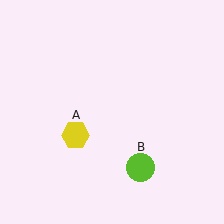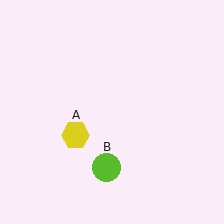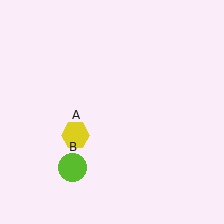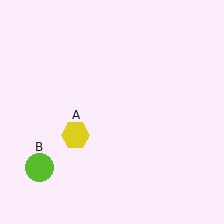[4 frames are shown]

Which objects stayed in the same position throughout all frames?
Yellow hexagon (object A) remained stationary.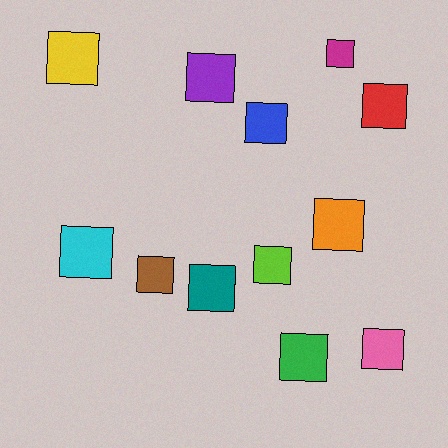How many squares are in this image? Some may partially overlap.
There are 12 squares.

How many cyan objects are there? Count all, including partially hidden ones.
There is 1 cyan object.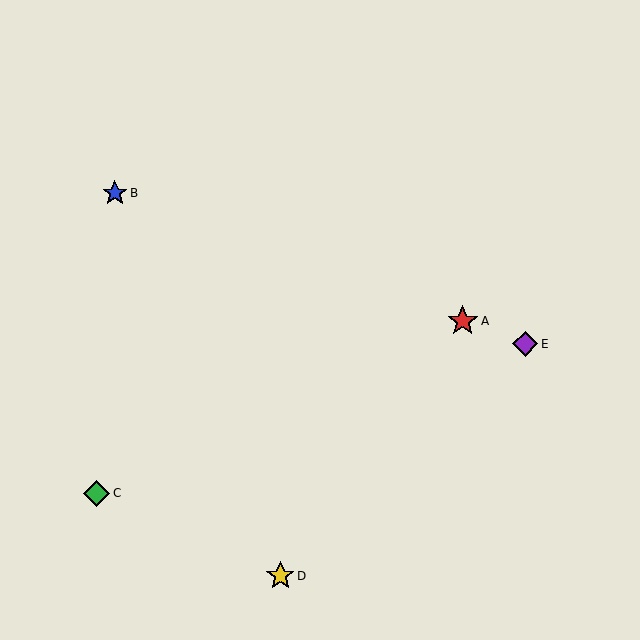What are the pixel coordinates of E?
Object E is at (525, 344).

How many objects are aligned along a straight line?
3 objects (A, B, E) are aligned along a straight line.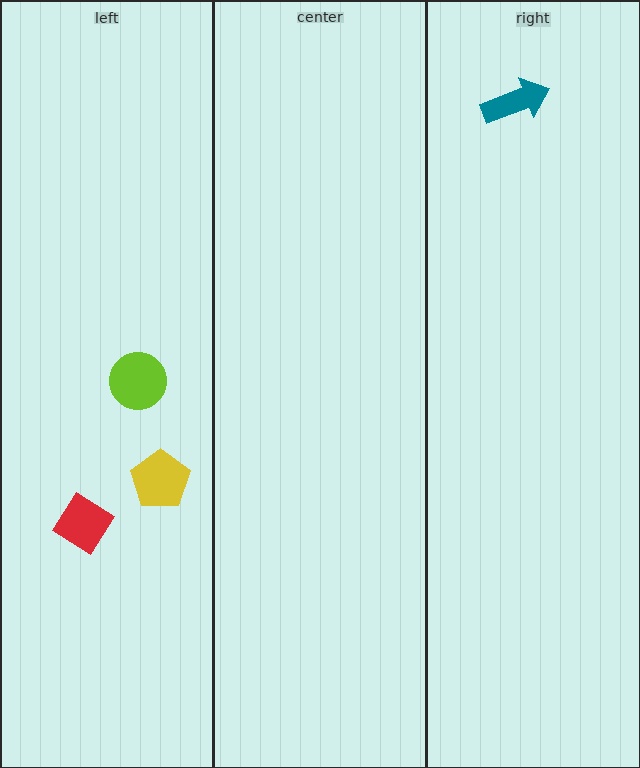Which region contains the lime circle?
The left region.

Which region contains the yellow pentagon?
The left region.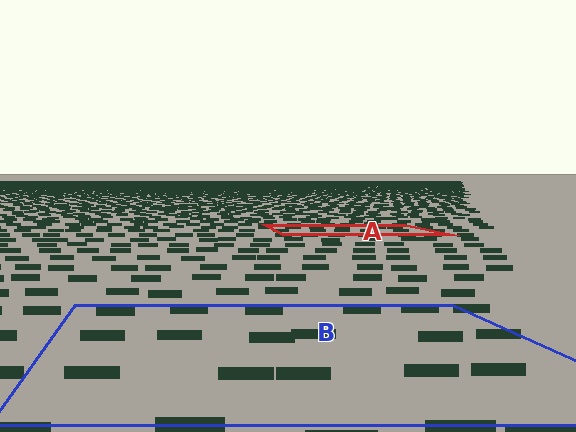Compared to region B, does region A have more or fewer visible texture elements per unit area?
Region A has more texture elements per unit area — they are packed more densely because it is farther away.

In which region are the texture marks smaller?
The texture marks are smaller in region A, because it is farther away.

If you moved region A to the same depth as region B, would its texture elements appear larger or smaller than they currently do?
They would appear larger. At a closer depth, the same texture elements are projected at a bigger on-screen size.